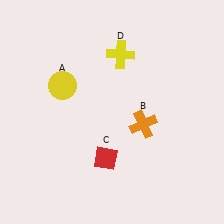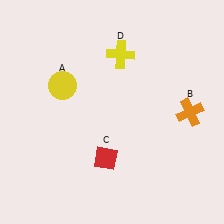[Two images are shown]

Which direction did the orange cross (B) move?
The orange cross (B) moved right.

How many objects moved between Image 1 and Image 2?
1 object moved between the two images.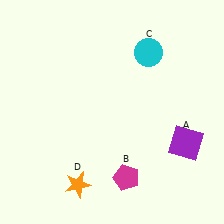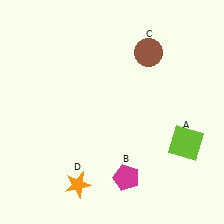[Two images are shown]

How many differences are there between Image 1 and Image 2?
There are 2 differences between the two images.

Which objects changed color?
A changed from purple to lime. C changed from cyan to brown.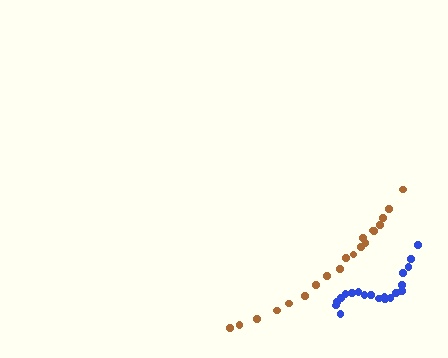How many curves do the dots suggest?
There are 2 distinct paths.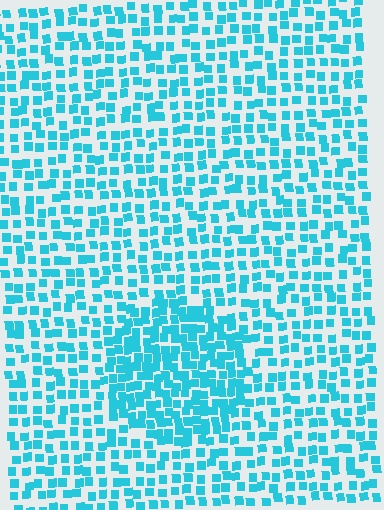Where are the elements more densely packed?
The elements are more densely packed inside the circle boundary.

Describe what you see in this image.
The image contains small cyan elements arranged at two different densities. A circle-shaped region is visible where the elements are more densely packed than the surrounding area.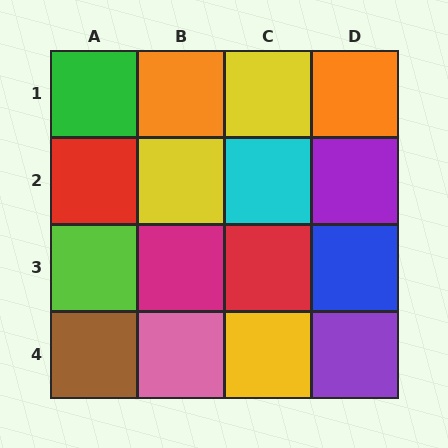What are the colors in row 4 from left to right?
Brown, pink, yellow, purple.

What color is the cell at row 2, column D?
Purple.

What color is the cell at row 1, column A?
Green.